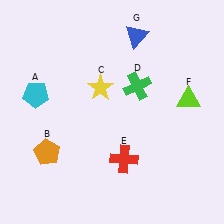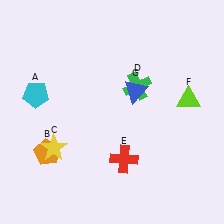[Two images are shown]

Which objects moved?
The objects that moved are: the yellow star (C), the blue triangle (G).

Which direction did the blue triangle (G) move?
The blue triangle (G) moved down.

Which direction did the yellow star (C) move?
The yellow star (C) moved down.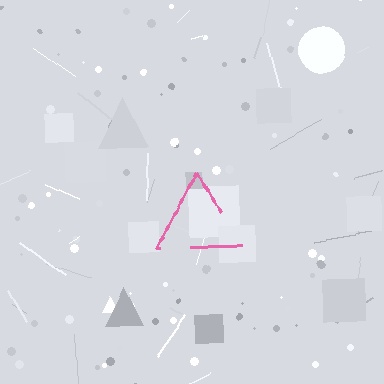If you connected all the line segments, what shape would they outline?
They would outline a triangle.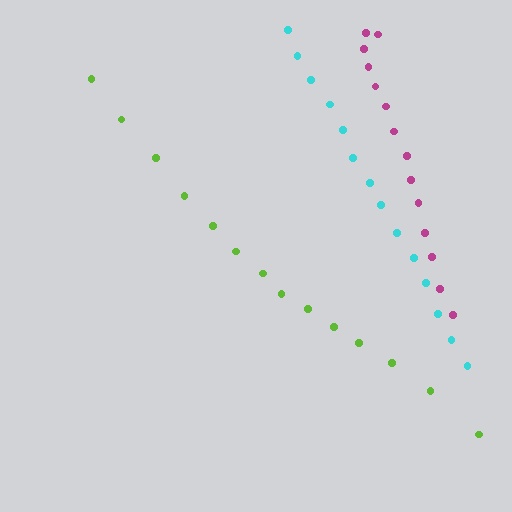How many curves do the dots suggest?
There are 3 distinct paths.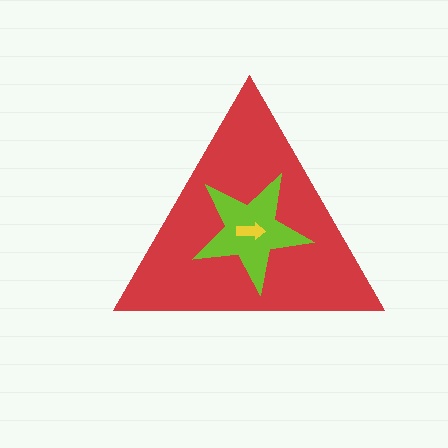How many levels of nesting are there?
3.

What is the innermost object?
The yellow arrow.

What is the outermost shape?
The red triangle.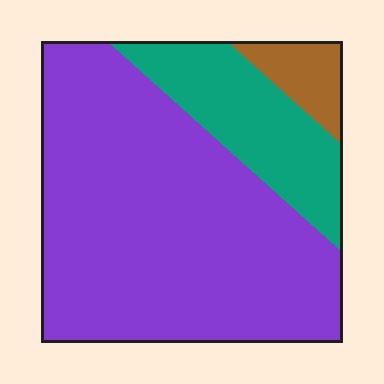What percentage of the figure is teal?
Teal takes up about one fifth (1/5) of the figure.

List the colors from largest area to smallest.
From largest to smallest: purple, teal, brown.